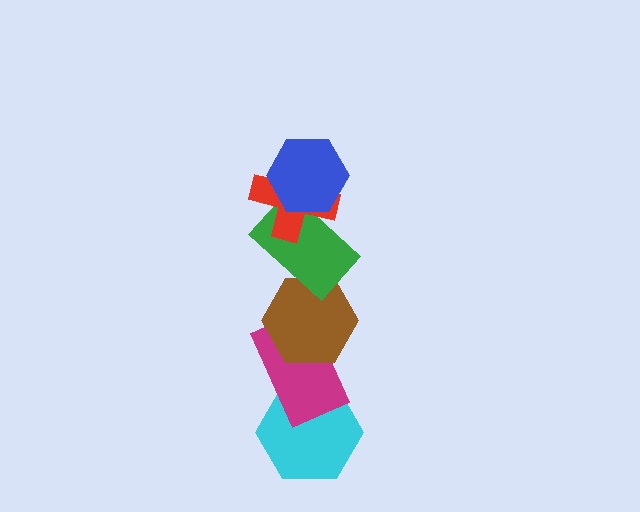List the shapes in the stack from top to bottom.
From top to bottom: the blue hexagon, the red cross, the green rectangle, the brown hexagon, the magenta rectangle, the cyan hexagon.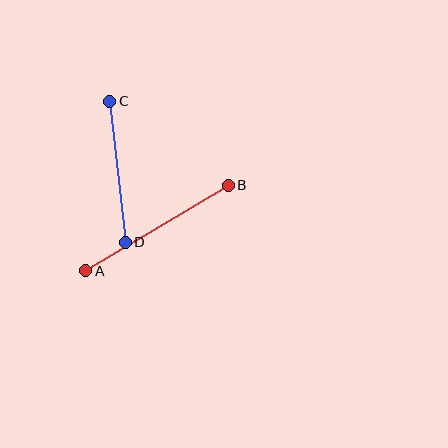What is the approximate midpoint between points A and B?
The midpoint is at approximately (157, 228) pixels.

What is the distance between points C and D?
The distance is approximately 142 pixels.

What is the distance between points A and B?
The distance is approximately 166 pixels.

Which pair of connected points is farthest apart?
Points A and B are farthest apart.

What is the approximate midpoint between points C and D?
The midpoint is at approximately (118, 172) pixels.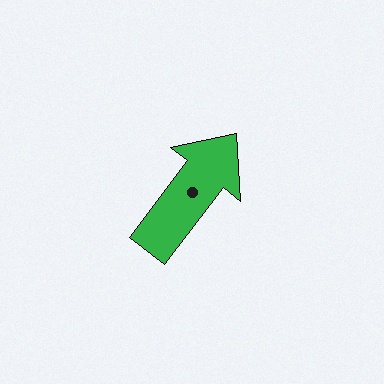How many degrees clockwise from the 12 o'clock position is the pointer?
Approximately 37 degrees.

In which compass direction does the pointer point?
Northeast.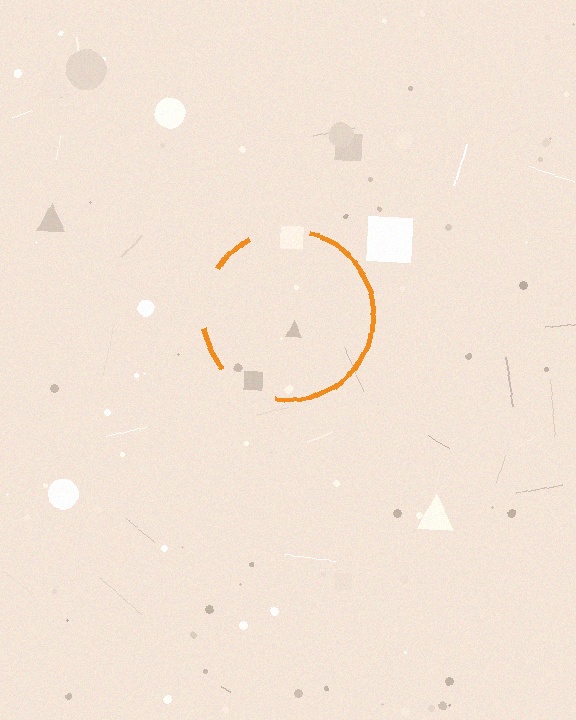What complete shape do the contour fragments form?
The contour fragments form a circle.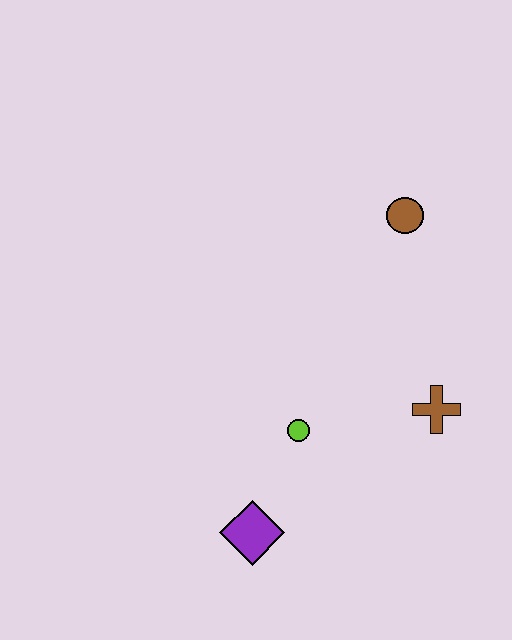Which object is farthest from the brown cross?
The purple diamond is farthest from the brown cross.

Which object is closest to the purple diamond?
The lime circle is closest to the purple diamond.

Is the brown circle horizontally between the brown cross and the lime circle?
Yes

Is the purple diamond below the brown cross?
Yes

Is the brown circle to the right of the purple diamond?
Yes